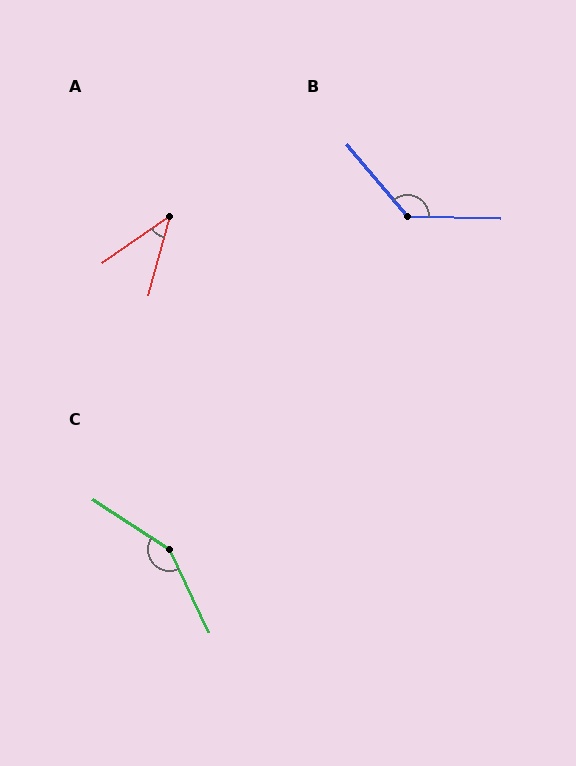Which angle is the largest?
C, at approximately 149 degrees.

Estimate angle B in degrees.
Approximately 131 degrees.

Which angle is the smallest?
A, at approximately 40 degrees.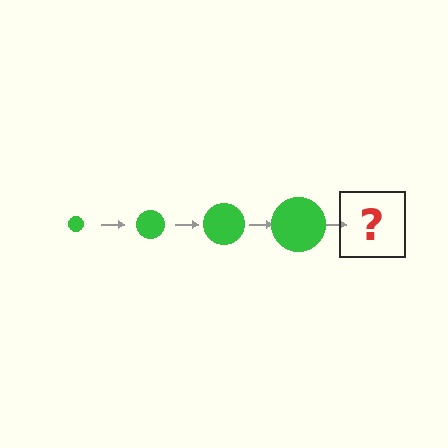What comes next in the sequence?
The next element should be a green circle, larger than the previous one.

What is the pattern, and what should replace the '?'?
The pattern is that the circle gets progressively larger each step. The '?' should be a green circle, larger than the previous one.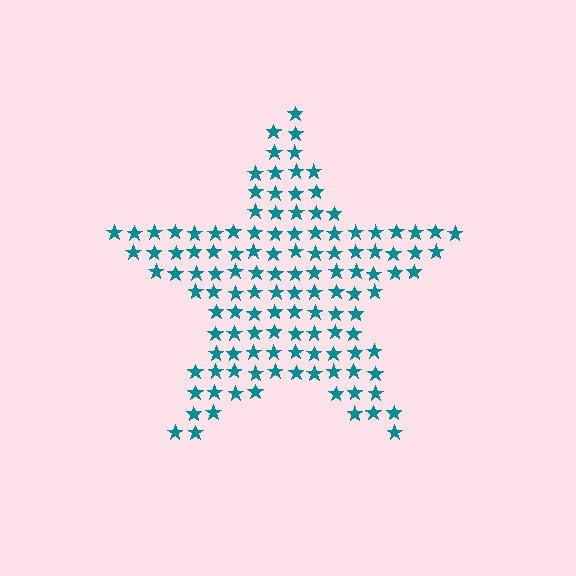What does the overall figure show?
The overall figure shows a star.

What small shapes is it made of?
It is made of small stars.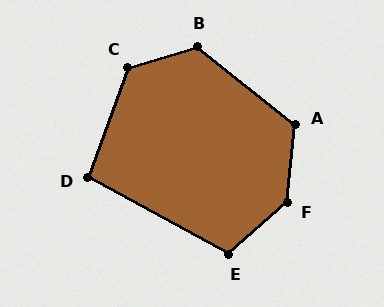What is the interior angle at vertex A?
Approximately 123 degrees (obtuse).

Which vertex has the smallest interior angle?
D, at approximately 99 degrees.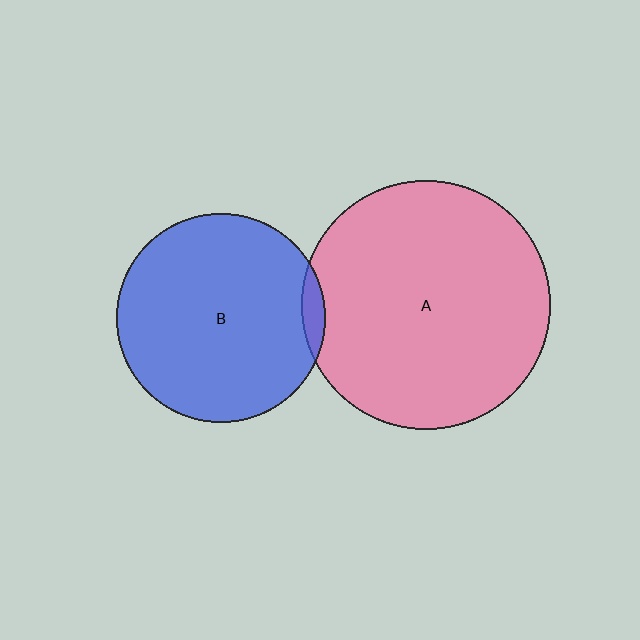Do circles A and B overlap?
Yes.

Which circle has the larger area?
Circle A (pink).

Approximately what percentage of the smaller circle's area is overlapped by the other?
Approximately 5%.